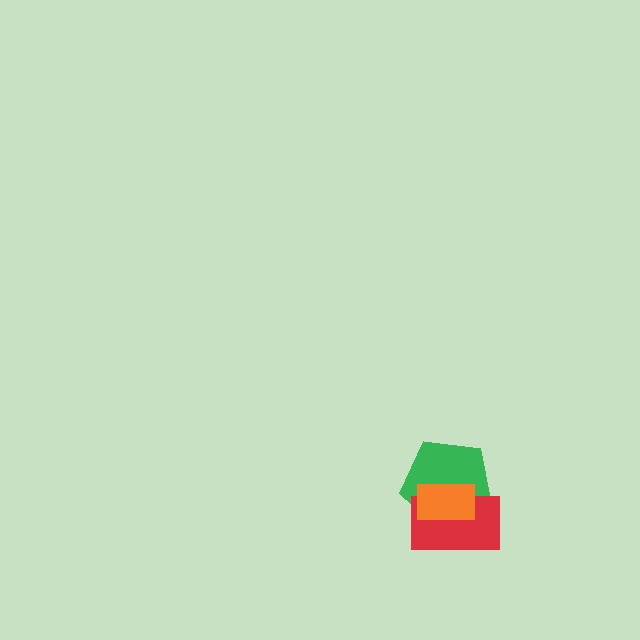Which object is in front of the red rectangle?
The orange rectangle is in front of the red rectangle.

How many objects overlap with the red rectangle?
2 objects overlap with the red rectangle.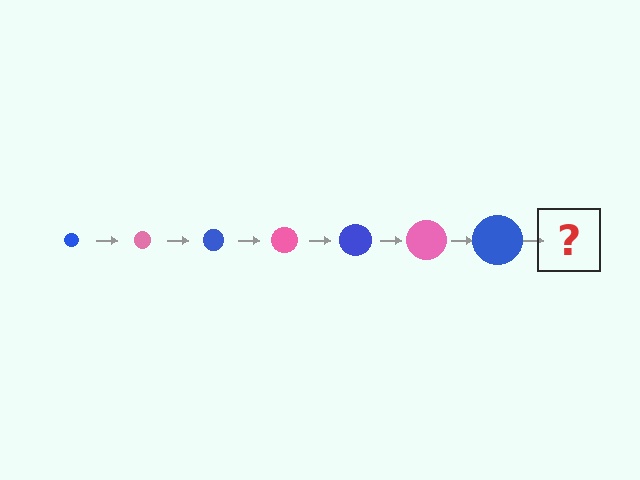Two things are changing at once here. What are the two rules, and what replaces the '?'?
The two rules are that the circle grows larger each step and the color cycles through blue and pink. The '?' should be a pink circle, larger than the previous one.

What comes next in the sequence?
The next element should be a pink circle, larger than the previous one.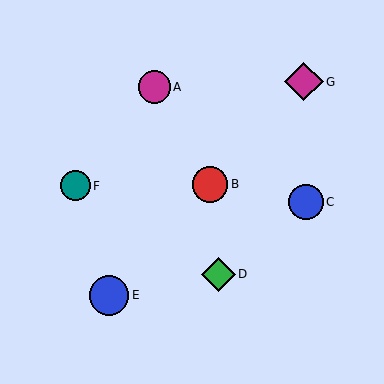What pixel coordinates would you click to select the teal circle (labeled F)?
Click at (75, 186) to select the teal circle F.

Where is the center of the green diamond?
The center of the green diamond is at (218, 274).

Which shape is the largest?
The blue circle (labeled E) is the largest.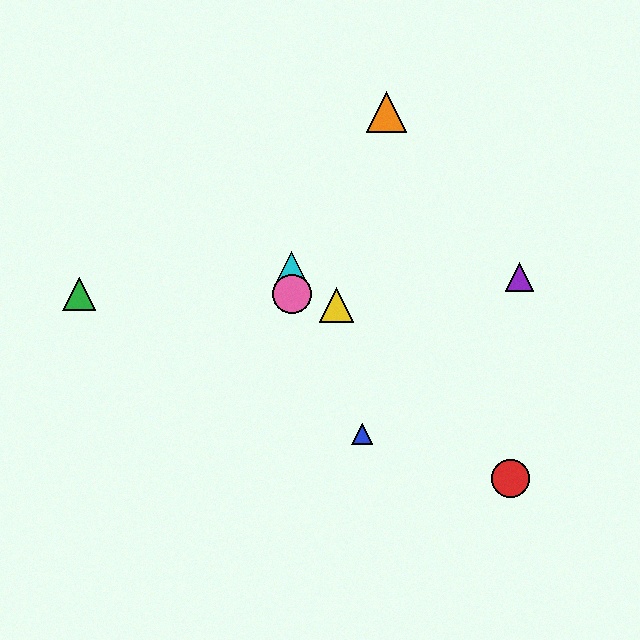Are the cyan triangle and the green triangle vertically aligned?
No, the cyan triangle is at x≈292 and the green triangle is at x≈79.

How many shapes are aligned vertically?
2 shapes (the cyan triangle, the pink circle) are aligned vertically.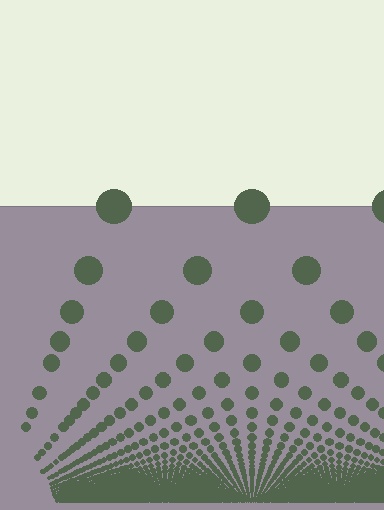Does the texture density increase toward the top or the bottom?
Density increases toward the bottom.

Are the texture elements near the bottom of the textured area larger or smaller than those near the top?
Smaller. The gradient is inverted — elements near the bottom are smaller and denser.